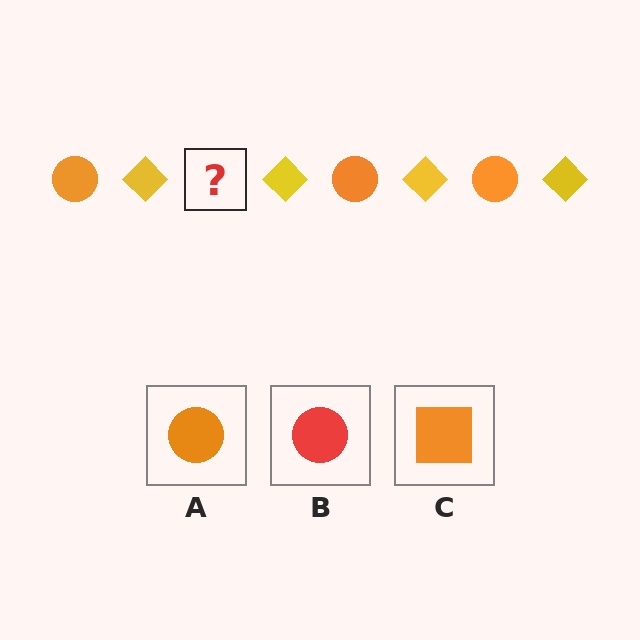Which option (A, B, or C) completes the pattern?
A.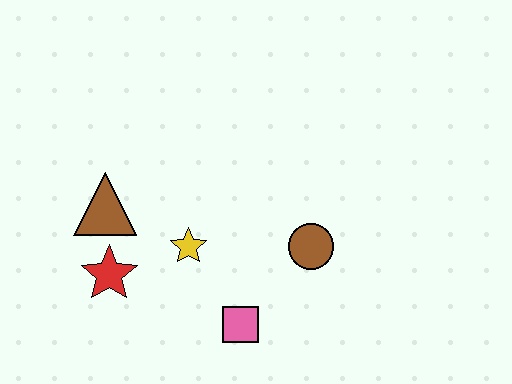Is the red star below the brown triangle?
Yes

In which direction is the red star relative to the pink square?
The red star is to the left of the pink square.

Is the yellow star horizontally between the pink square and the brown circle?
No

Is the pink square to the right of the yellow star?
Yes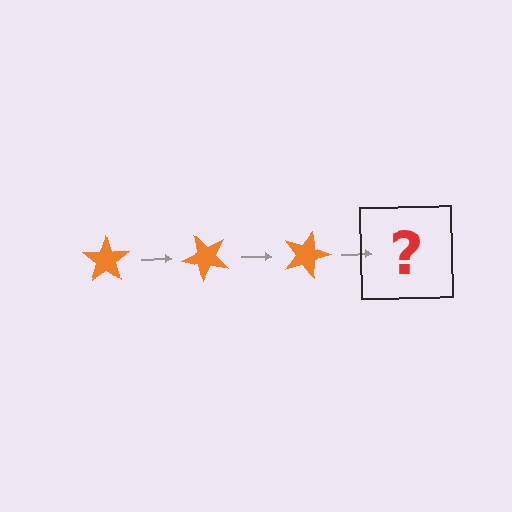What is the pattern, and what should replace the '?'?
The pattern is that the star rotates 45 degrees each step. The '?' should be an orange star rotated 135 degrees.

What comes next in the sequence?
The next element should be an orange star rotated 135 degrees.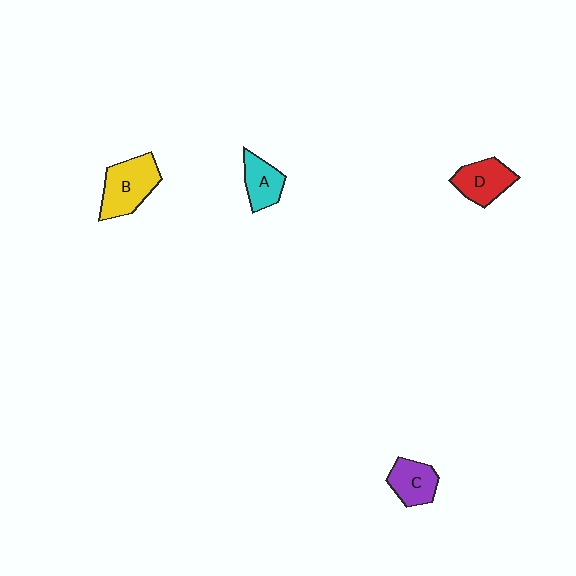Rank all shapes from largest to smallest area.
From largest to smallest: B (yellow), D (red), C (purple), A (cyan).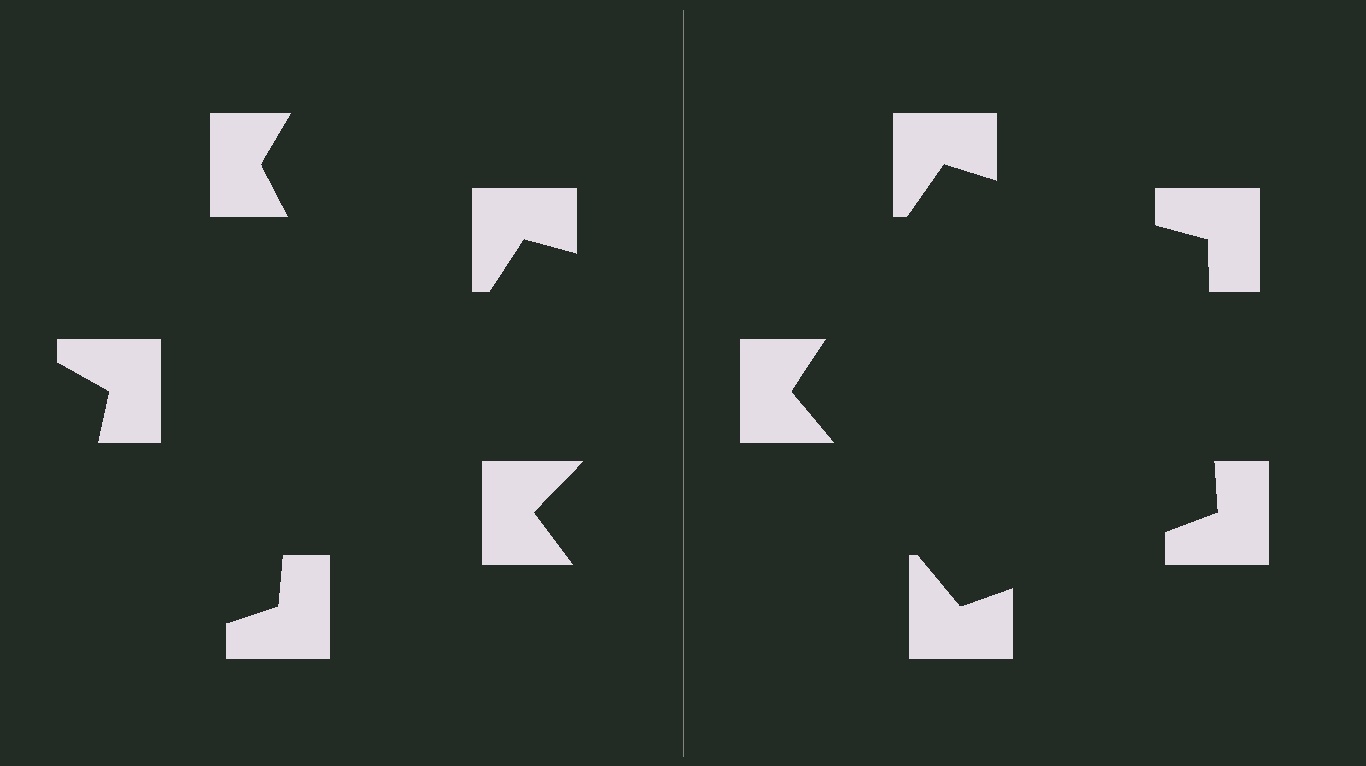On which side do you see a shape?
An illusory pentagon appears on the right side. On the left side the wedge cuts are rotated, so no coherent shape forms.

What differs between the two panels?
The notched squares are positioned identically on both sides; only the wedge orientations differ. On the right they align to a pentagon; on the left they are misaligned.